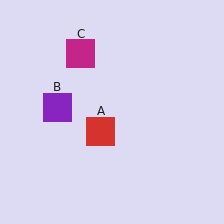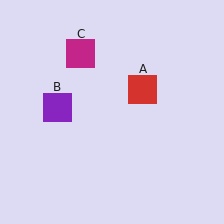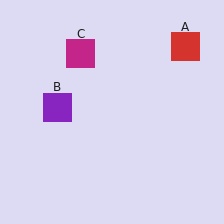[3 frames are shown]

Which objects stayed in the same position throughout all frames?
Purple square (object B) and magenta square (object C) remained stationary.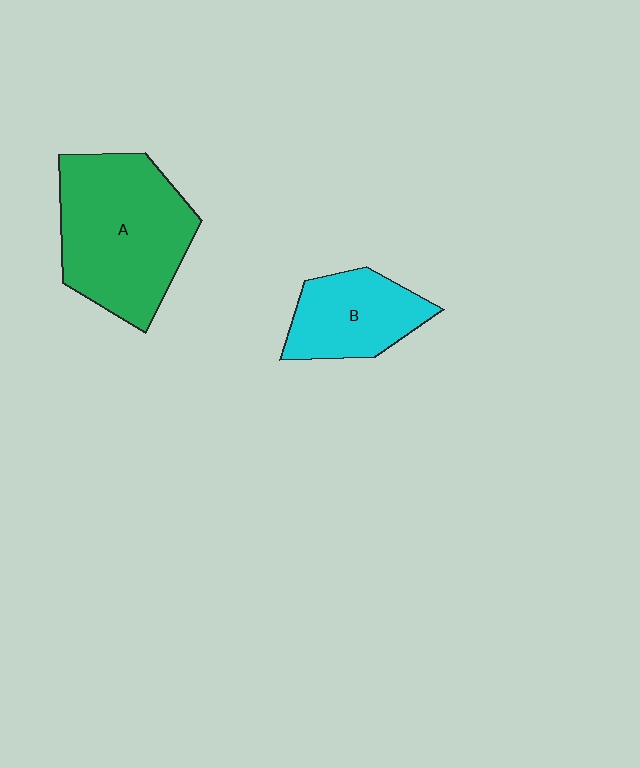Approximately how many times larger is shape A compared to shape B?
Approximately 1.8 times.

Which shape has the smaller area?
Shape B (cyan).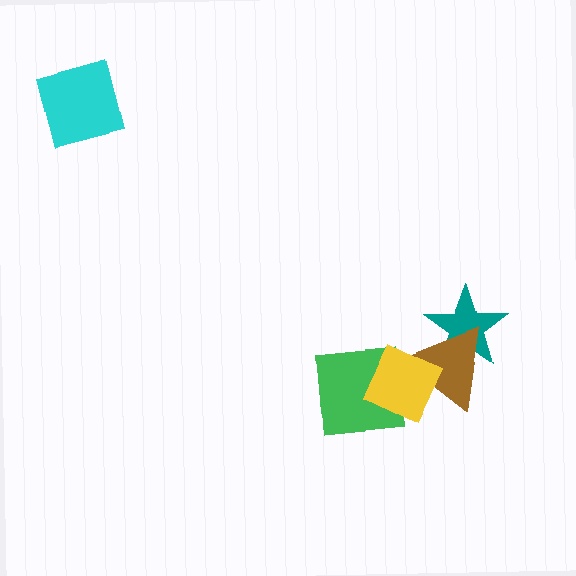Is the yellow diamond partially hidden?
No, no other shape covers it.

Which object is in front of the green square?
The yellow diamond is in front of the green square.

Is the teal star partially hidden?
Yes, it is partially covered by another shape.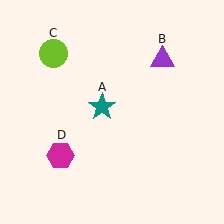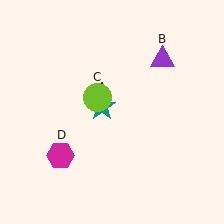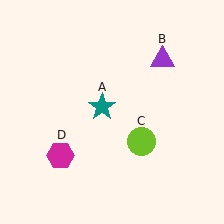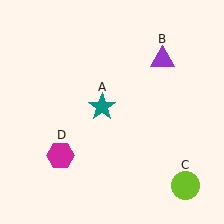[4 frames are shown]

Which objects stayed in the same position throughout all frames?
Teal star (object A) and purple triangle (object B) and magenta hexagon (object D) remained stationary.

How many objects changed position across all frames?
1 object changed position: lime circle (object C).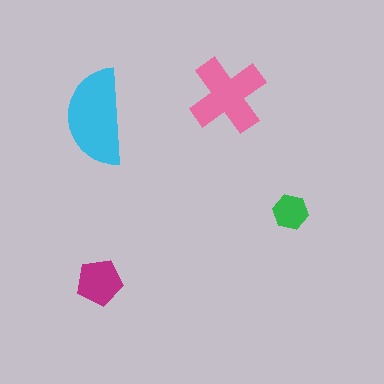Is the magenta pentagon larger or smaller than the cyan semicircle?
Smaller.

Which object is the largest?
The cyan semicircle.